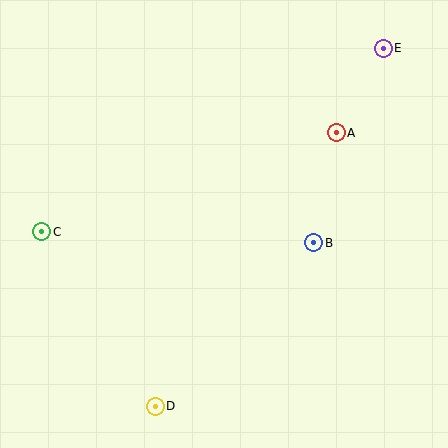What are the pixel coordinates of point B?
Point B is at (314, 243).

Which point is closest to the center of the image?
Point B at (314, 243) is closest to the center.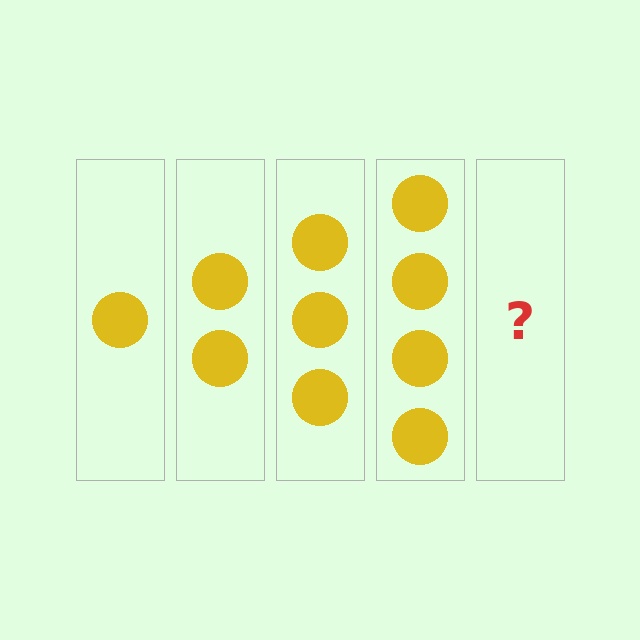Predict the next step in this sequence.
The next step is 5 circles.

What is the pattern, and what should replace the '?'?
The pattern is that each step adds one more circle. The '?' should be 5 circles.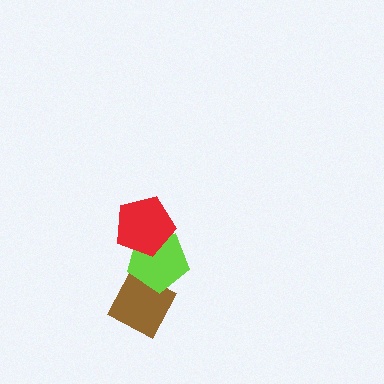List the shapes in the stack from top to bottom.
From top to bottom: the red pentagon, the lime pentagon, the brown diamond.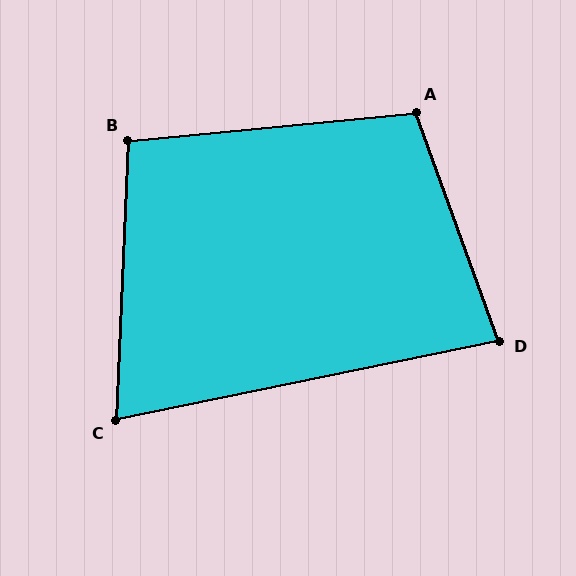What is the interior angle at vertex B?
Approximately 98 degrees (obtuse).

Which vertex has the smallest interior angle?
C, at approximately 76 degrees.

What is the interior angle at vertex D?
Approximately 82 degrees (acute).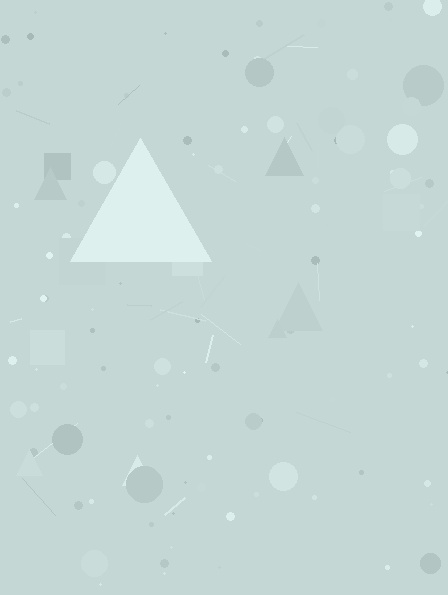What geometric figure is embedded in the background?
A triangle is embedded in the background.